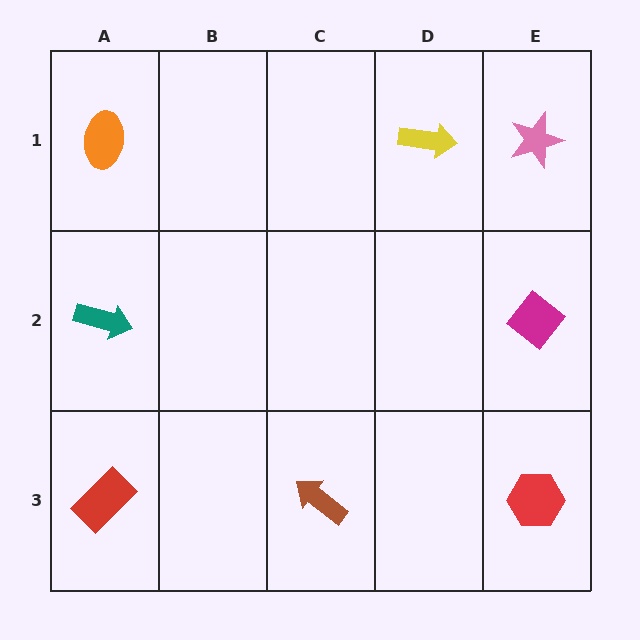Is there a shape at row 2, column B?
No, that cell is empty.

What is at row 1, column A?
An orange ellipse.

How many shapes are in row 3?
3 shapes.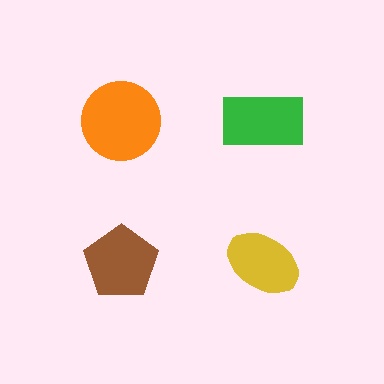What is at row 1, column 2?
A green rectangle.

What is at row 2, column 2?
A yellow ellipse.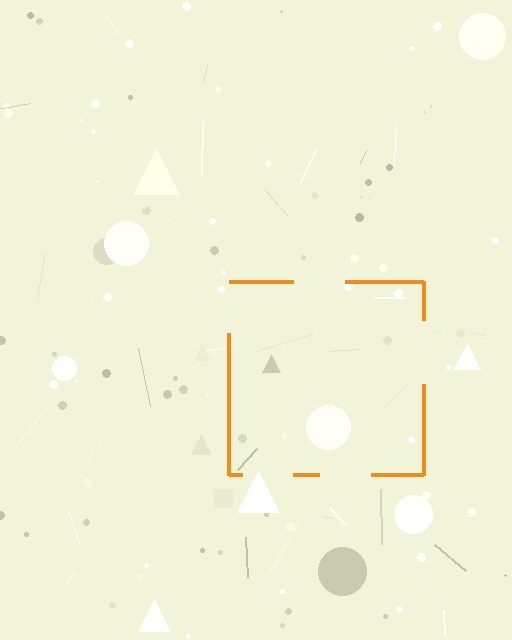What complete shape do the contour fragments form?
The contour fragments form a square.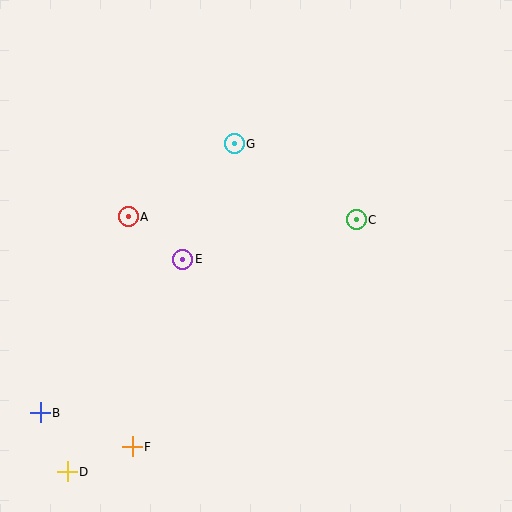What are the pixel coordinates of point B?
Point B is at (40, 413).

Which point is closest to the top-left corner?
Point A is closest to the top-left corner.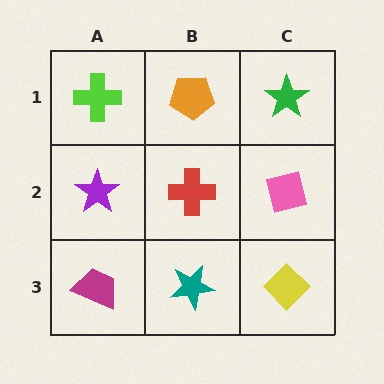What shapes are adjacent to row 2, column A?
A lime cross (row 1, column A), a magenta trapezoid (row 3, column A), a red cross (row 2, column B).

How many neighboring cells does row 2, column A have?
3.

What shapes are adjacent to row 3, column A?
A purple star (row 2, column A), a teal star (row 3, column B).